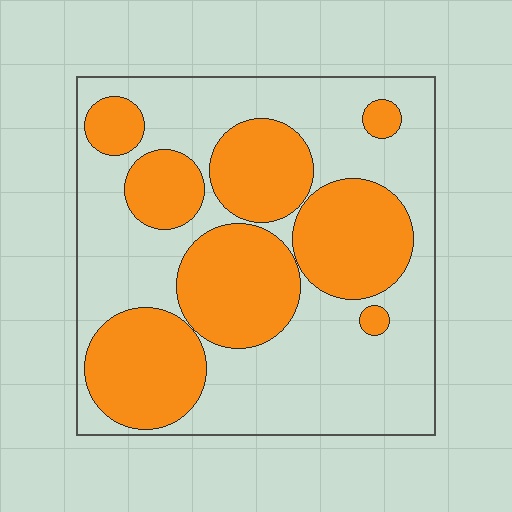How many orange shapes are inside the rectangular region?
8.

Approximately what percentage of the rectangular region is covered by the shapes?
Approximately 40%.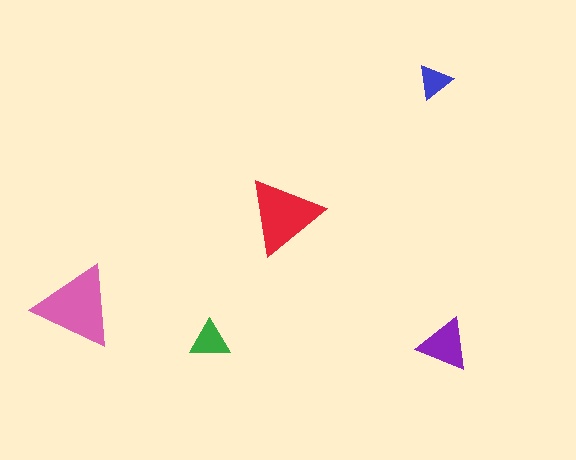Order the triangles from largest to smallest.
the pink one, the red one, the purple one, the green one, the blue one.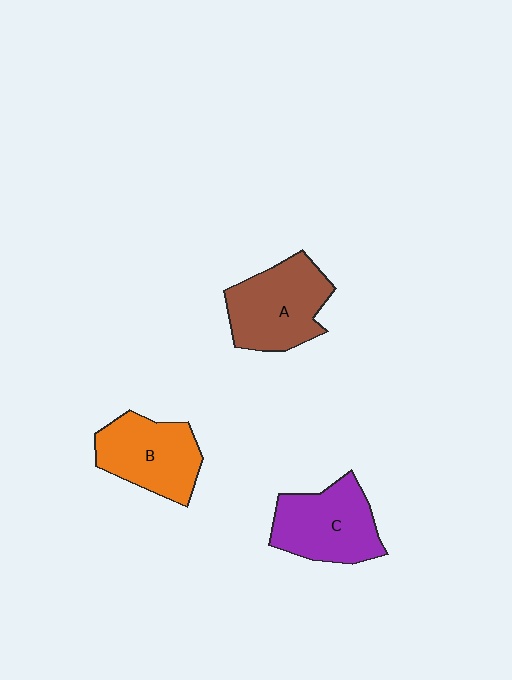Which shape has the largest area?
Shape A (brown).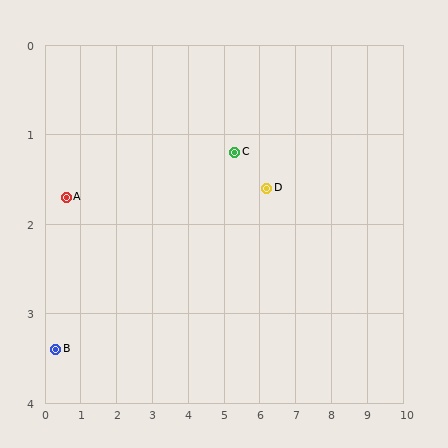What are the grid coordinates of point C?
Point C is at approximately (5.3, 1.2).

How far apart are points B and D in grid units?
Points B and D are about 6.2 grid units apart.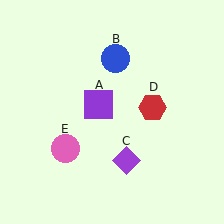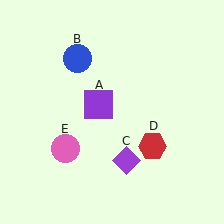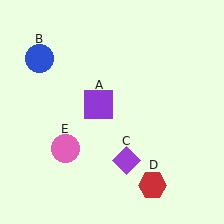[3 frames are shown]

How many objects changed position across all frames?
2 objects changed position: blue circle (object B), red hexagon (object D).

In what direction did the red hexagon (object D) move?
The red hexagon (object D) moved down.